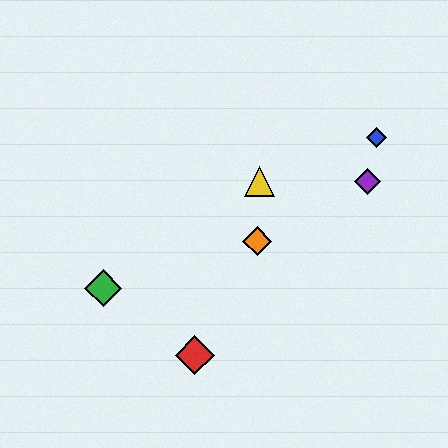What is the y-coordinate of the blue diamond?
The blue diamond is at y≈137.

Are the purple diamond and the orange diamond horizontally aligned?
No, the purple diamond is at y≈181 and the orange diamond is at y≈241.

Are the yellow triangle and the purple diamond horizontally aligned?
Yes, both are at y≈181.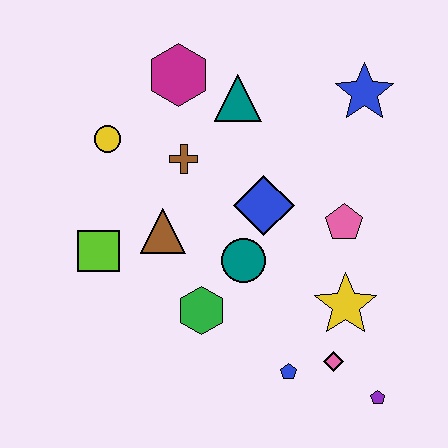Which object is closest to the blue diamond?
The teal circle is closest to the blue diamond.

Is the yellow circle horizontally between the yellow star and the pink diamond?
No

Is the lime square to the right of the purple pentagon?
No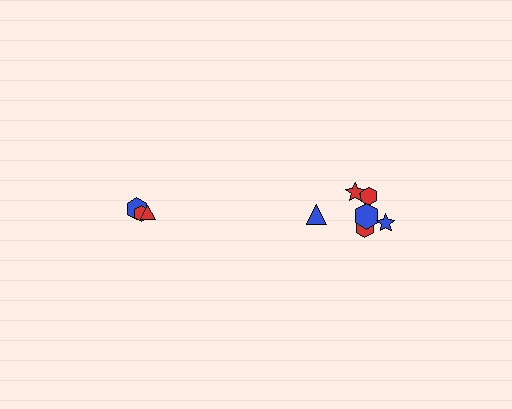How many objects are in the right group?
There are 6 objects.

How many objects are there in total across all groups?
There are 9 objects.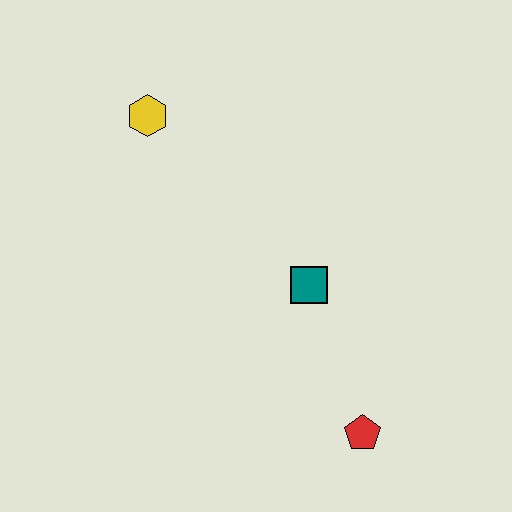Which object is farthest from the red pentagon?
The yellow hexagon is farthest from the red pentagon.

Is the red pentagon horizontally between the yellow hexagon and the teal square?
No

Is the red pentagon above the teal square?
No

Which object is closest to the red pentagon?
The teal square is closest to the red pentagon.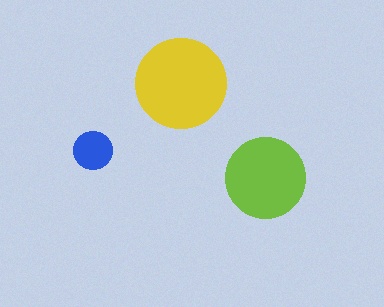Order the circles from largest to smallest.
the yellow one, the lime one, the blue one.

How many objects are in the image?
There are 3 objects in the image.